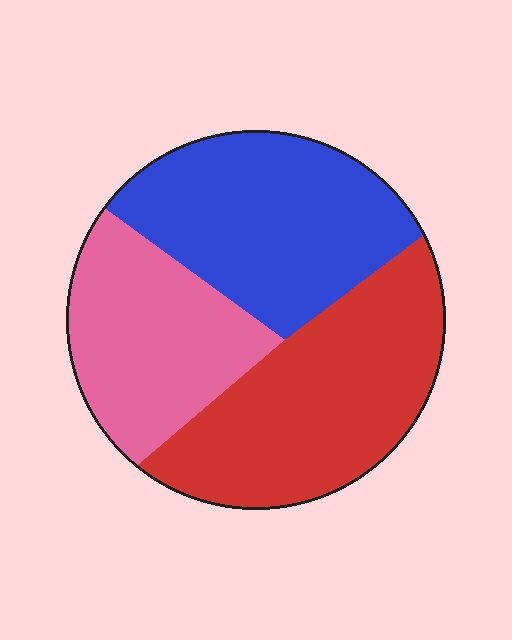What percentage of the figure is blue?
Blue takes up about one third (1/3) of the figure.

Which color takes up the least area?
Pink, at roughly 25%.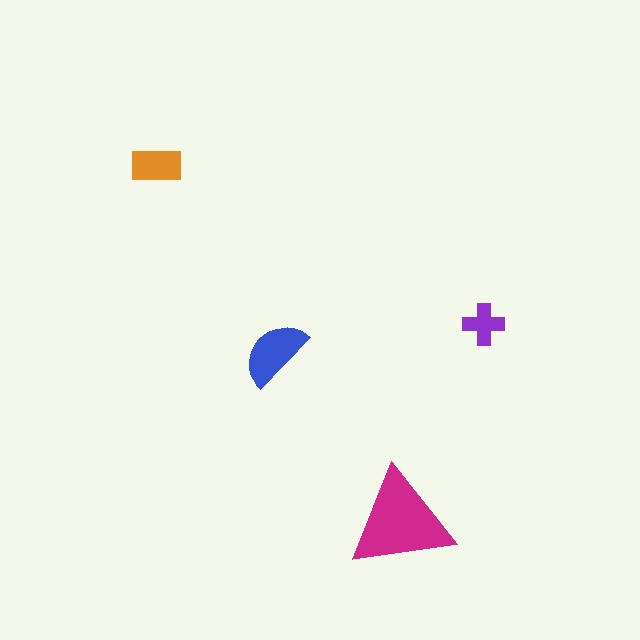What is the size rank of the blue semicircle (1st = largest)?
2nd.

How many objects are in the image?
There are 4 objects in the image.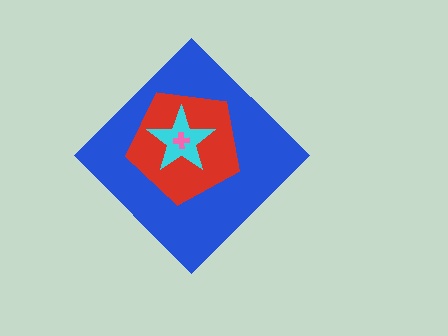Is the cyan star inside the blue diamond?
Yes.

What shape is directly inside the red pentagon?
The cyan star.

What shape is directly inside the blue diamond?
The red pentagon.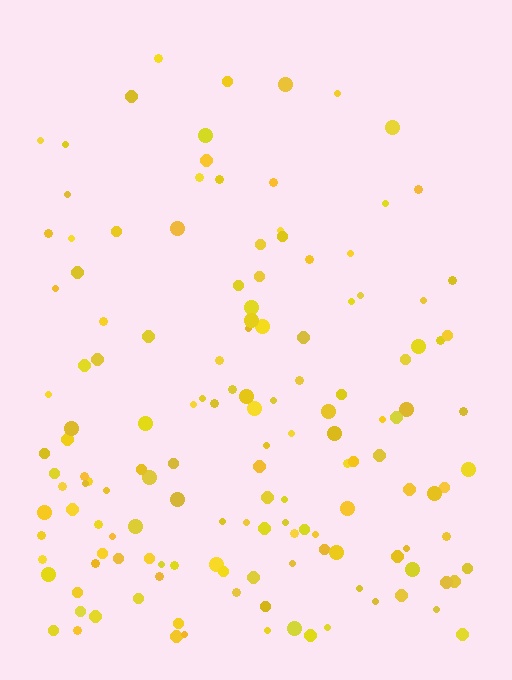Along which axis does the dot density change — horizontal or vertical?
Vertical.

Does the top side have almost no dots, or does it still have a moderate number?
Still a moderate number, just noticeably fewer than the bottom.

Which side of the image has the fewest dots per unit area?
The top.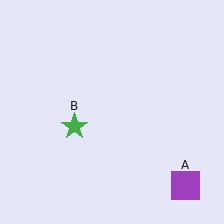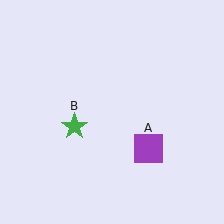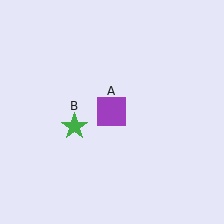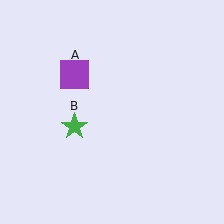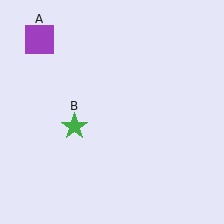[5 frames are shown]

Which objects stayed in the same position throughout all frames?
Green star (object B) remained stationary.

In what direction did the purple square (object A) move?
The purple square (object A) moved up and to the left.